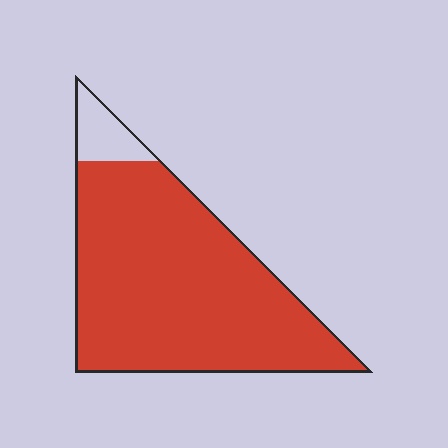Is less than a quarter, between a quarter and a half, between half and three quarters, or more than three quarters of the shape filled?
More than three quarters.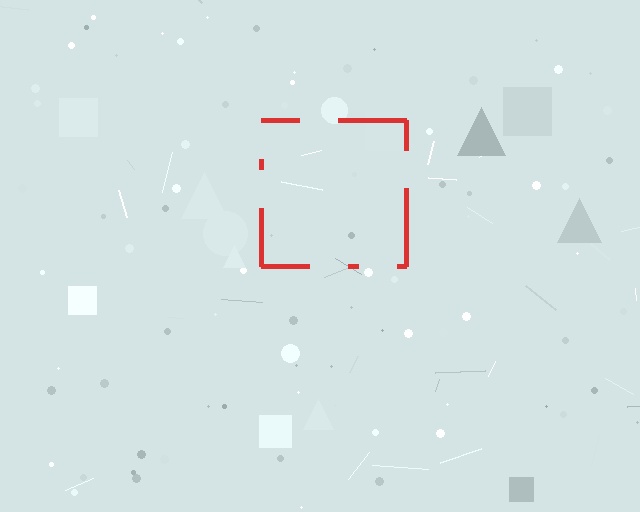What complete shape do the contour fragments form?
The contour fragments form a square.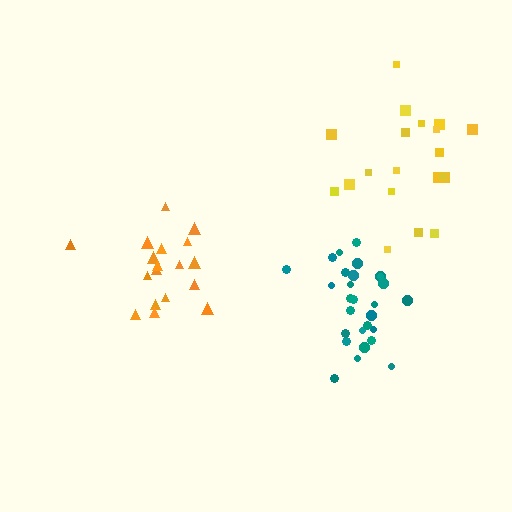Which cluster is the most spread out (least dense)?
Yellow.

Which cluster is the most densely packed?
Teal.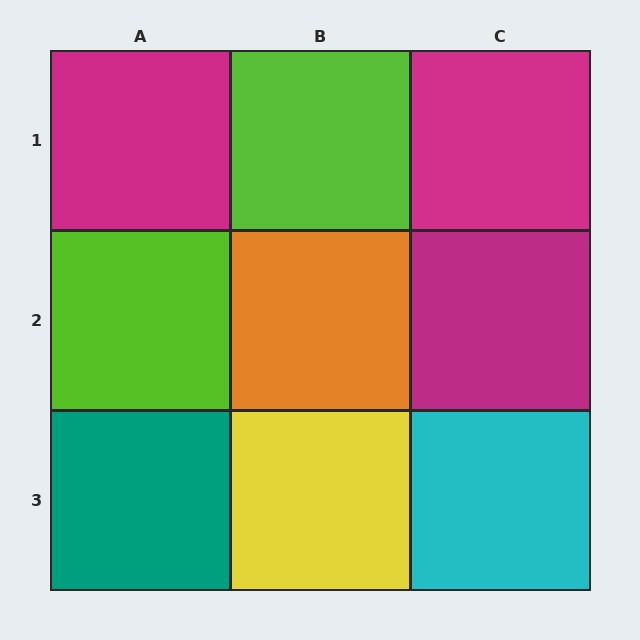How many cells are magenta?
3 cells are magenta.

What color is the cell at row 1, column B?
Lime.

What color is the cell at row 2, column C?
Magenta.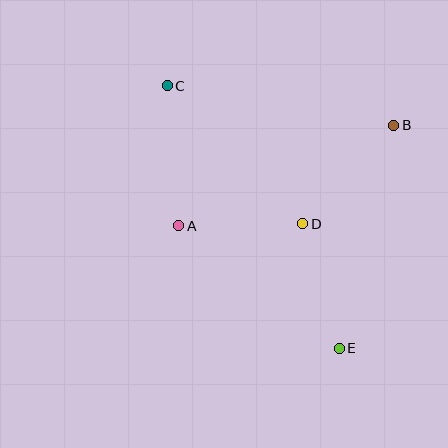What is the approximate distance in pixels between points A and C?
The distance between A and C is approximately 140 pixels.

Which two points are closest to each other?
Points A and D are closest to each other.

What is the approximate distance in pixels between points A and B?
The distance between A and B is approximately 237 pixels.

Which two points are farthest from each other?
Points C and E are farthest from each other.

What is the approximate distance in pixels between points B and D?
The distance between B and D is approximately 134 pixels.